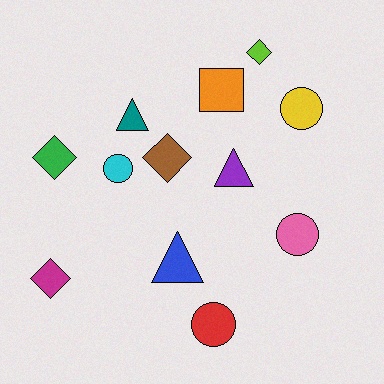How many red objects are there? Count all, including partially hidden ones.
There is 1 red object.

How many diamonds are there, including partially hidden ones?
There are 4 diamonds.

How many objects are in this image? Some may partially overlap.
There are 12 objects.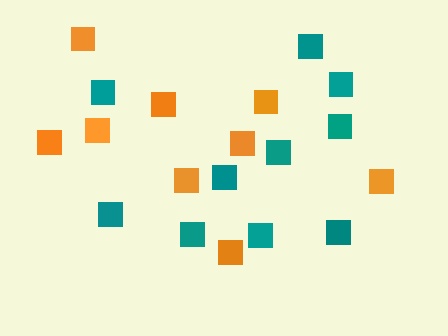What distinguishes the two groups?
There are 2 groups: one group of teal squares (10) and one group of orange squares (9).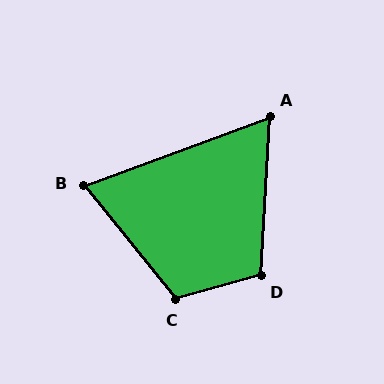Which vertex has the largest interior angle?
C, at approximately 113 degrees.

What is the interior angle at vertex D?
Approximately 109 degrees (obtuse).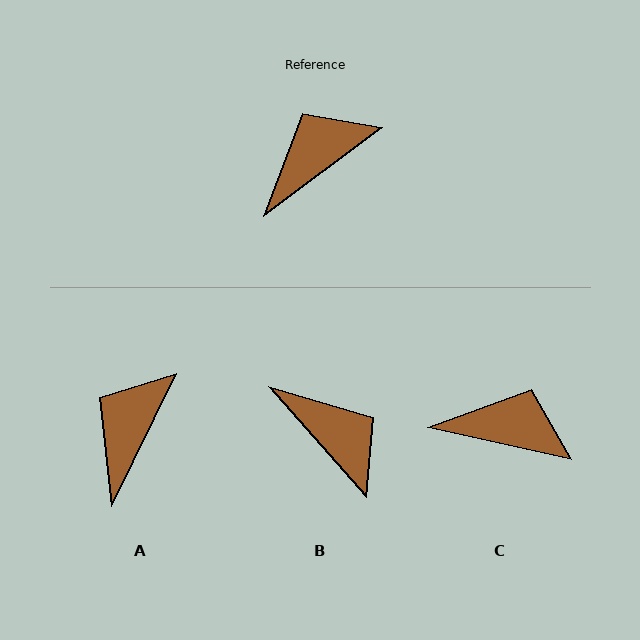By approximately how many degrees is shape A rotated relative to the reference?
Approximately 27 degrees counter-clockwise.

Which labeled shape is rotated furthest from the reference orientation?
B, about 85 degrees away.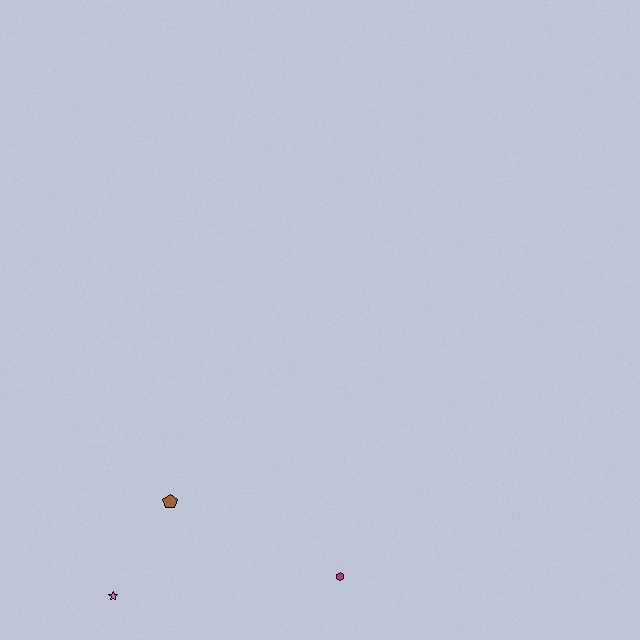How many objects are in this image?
There are 3 objects.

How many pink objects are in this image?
There is 1 pink object.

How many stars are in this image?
There is 1 star.